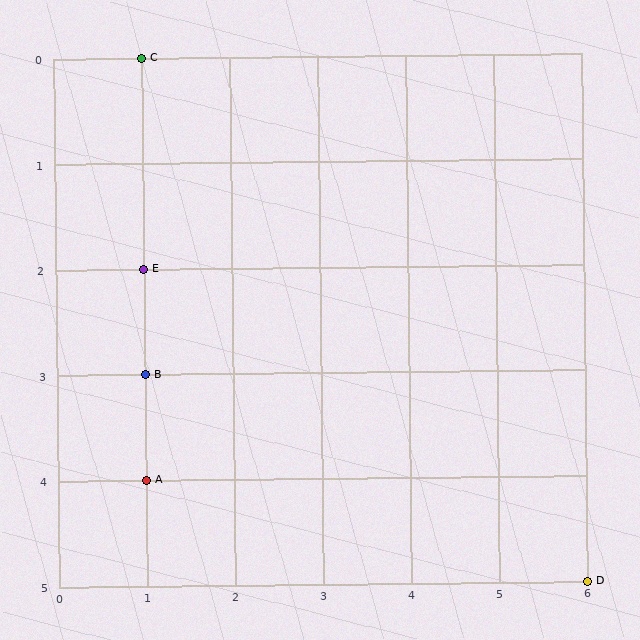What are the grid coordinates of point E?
Point E is at grid coordinates (1, 2).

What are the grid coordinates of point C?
Point C is at grid coordinates (1, 0).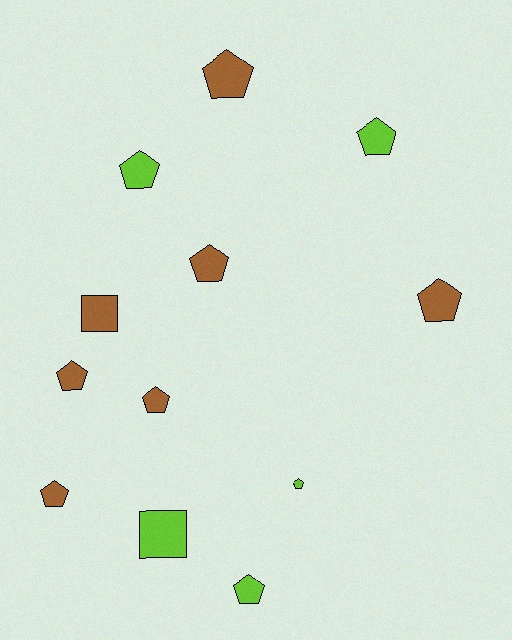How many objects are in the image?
There are 12 objects.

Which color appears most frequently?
Brown, with 7 objects.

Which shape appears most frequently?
Pentagon, with 10 objects.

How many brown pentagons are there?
There are 6 brown pentagons.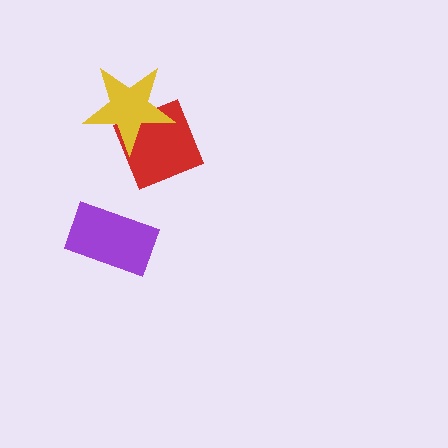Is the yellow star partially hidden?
No, no other shape covers it.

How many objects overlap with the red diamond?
1 object overlaps with the red diamond.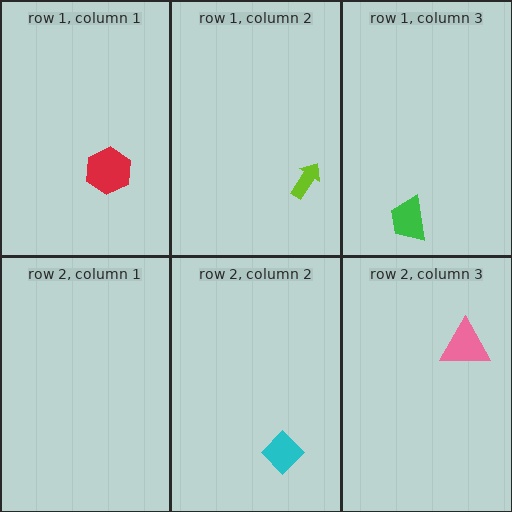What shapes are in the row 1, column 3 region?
The green trapezoid.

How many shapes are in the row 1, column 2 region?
1.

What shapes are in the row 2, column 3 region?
The pink triangle.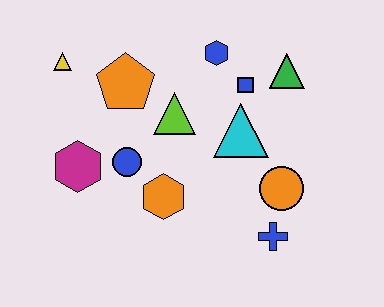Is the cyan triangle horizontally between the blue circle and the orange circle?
Yes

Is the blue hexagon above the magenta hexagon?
Yes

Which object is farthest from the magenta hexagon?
The green triangle is farthest from the magenta hexagon.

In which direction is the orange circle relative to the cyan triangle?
The orange circle is below the cyan triangle.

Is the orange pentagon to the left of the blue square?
Yes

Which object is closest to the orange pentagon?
The lime triangle is closest to the orange pentagon.